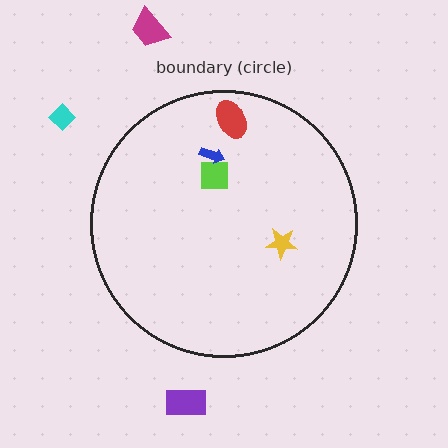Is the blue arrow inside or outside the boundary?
Inside.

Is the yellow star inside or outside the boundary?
Inside.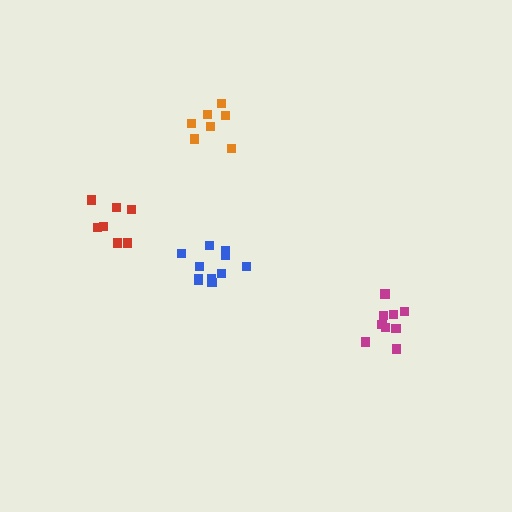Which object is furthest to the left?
The red cluster is leftmost.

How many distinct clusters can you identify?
There are 4 distinct clusters.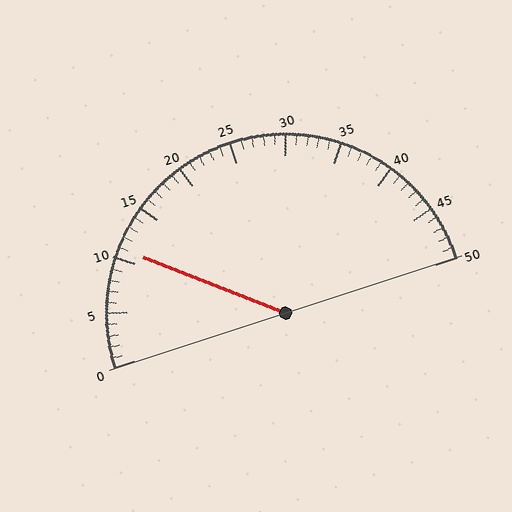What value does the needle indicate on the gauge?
The needle indicates approximately 11.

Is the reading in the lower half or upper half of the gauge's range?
The reading is in the lower half of the range (0 to 50).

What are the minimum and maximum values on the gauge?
The gauge ranges from 0 to 50.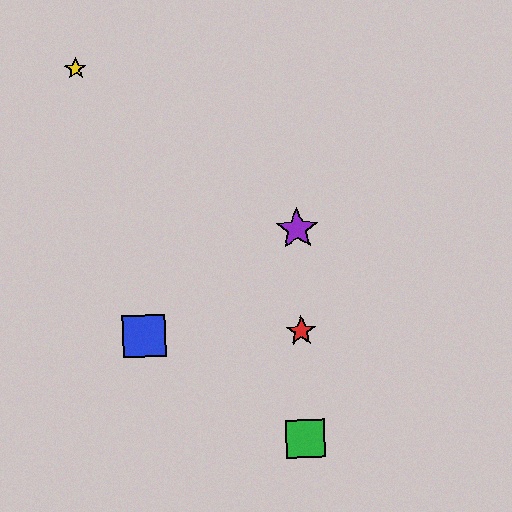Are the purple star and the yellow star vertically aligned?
No, the purple star is at x≈297 and the yellow star is at x≈76.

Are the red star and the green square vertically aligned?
Yes, both are at x≈301.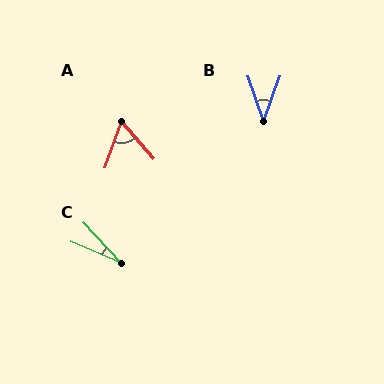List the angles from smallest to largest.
C (24°), B (39°), A (60°).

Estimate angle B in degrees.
Approximately 39 degrees.